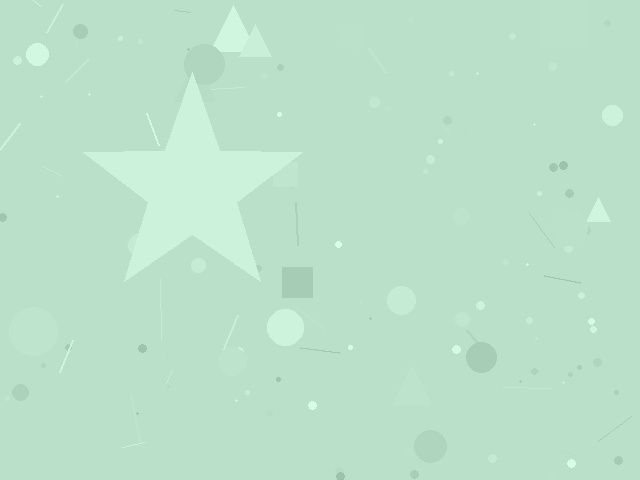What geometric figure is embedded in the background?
A star is embedded in the background.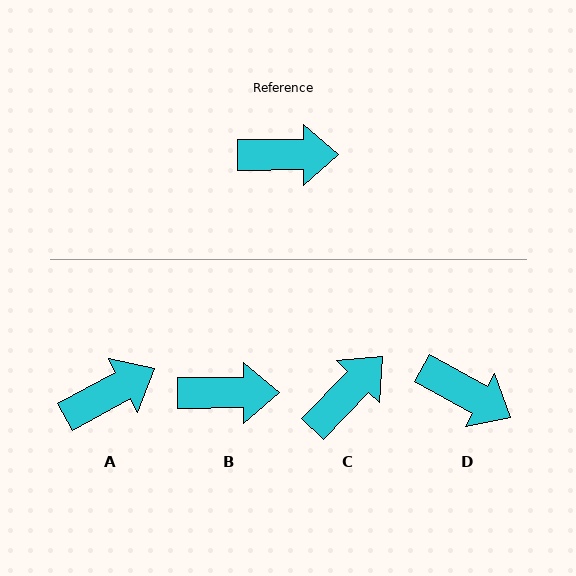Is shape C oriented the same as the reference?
No, it is off by about 46 degrees.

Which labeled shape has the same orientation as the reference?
B.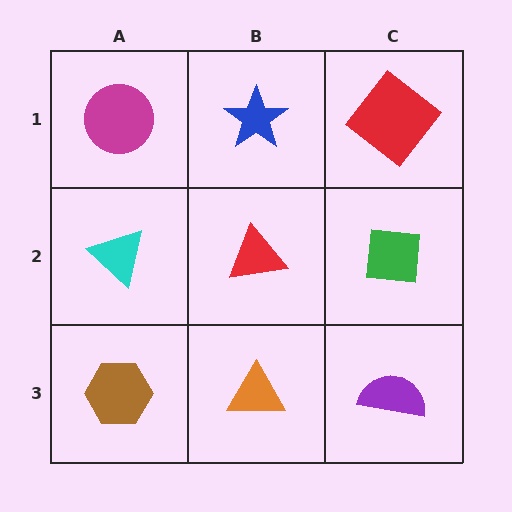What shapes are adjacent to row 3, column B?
A red triangle (row 2, column B), a brown hexagon (row 3, column A), a purple semicircle (row 3, column C).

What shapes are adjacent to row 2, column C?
A red diamond (row 1, column C), a purple semicircle (row 3, column C), a red triangle (row 2, column B).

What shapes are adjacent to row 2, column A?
A magenta circle (row 1, column A), a brown hexagon (row 3, column A), a red triangle (row 2, column B).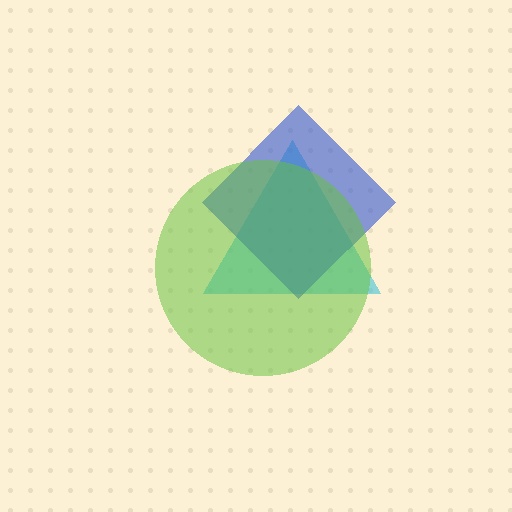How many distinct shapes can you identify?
There are 3 distinct shapes: a cyan triangle, a blue diamond, a lime circle.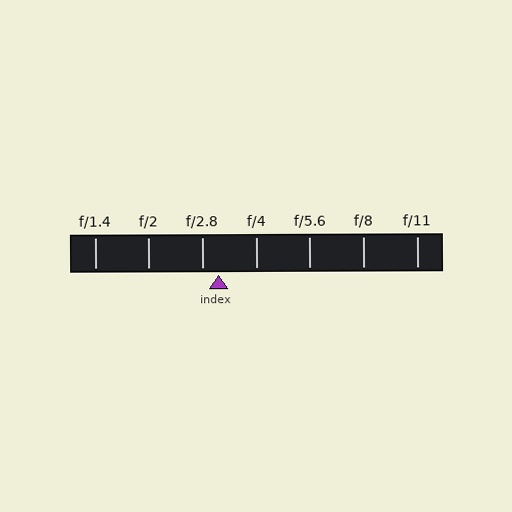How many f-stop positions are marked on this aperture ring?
There are 7 f-stop positions marked.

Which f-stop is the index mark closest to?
The index mark is closest to f/2.8.